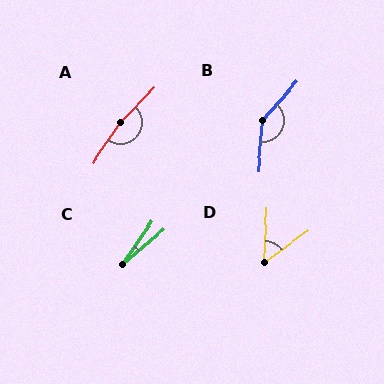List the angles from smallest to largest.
C (15°), D (50°), B (143°), A (169°).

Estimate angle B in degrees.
Approximately 143 degrees.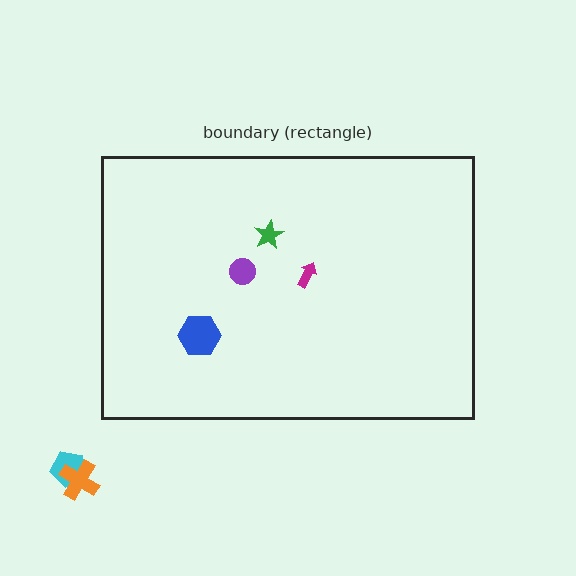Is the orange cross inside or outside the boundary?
Outside.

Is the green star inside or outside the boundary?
Inside.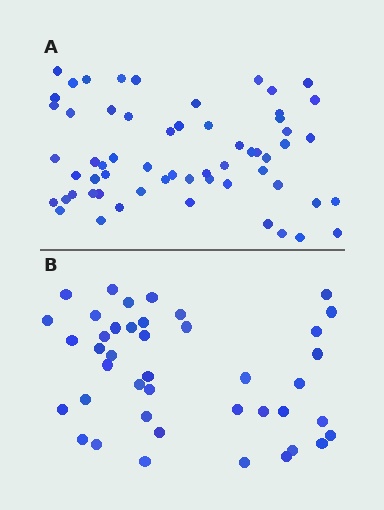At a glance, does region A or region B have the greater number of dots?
Region A (the top region) has more dots.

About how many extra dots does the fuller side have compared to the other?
Region A has approximately 20 more dots than region B.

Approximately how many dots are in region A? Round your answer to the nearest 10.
About 60 dots.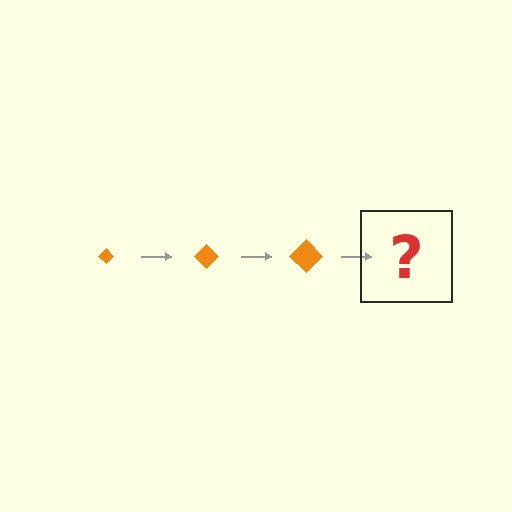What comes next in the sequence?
The next element should be an orange diamond, larger than the previous one.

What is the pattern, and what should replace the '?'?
The pattern is that the diamond gets progressively larger each step. The '?' should be an orange diamond, larger than the previous one.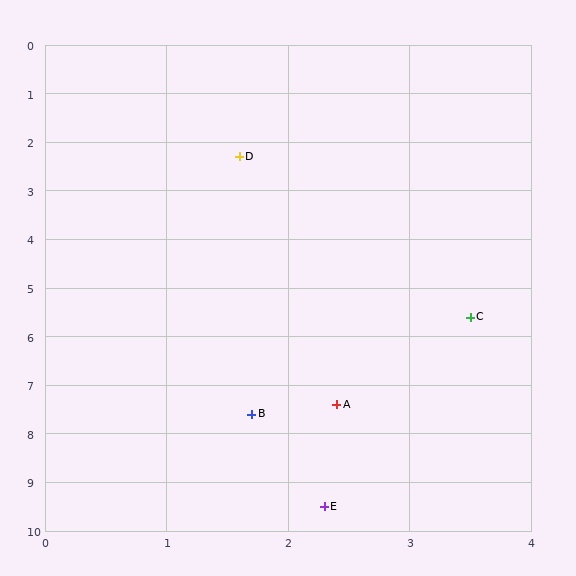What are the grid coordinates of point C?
Point C is at approximately (3.5, 5.6).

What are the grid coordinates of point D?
Point D is at approximately (1.6, 2.3).